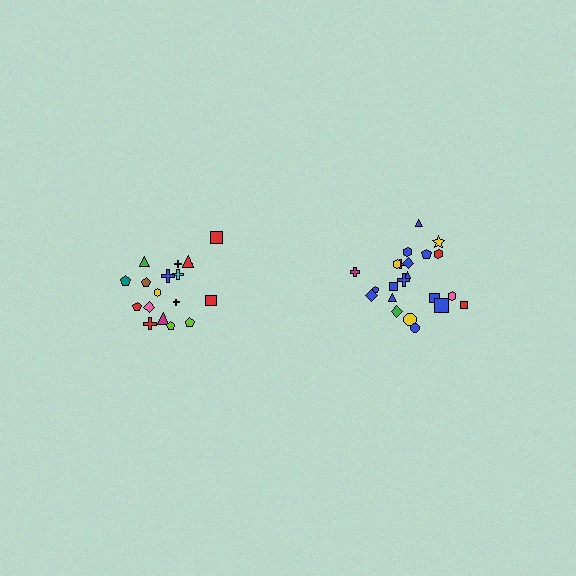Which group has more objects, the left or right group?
The right group.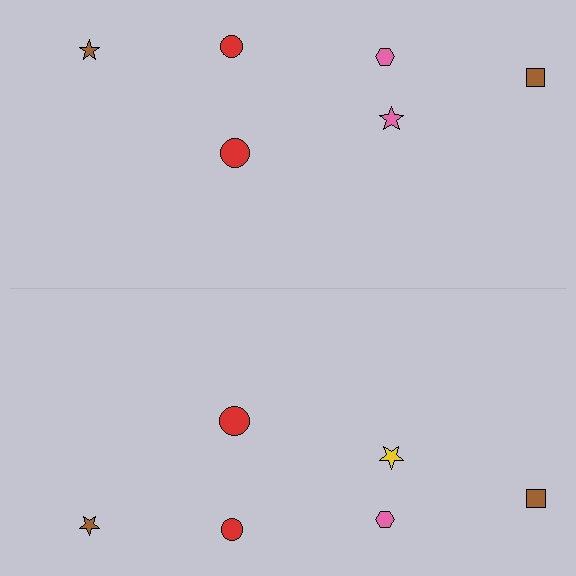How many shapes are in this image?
There are 12 shapes in this image.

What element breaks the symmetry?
The yellow star on the bottom side breaks the symmetry — its mirror counterpart is pink.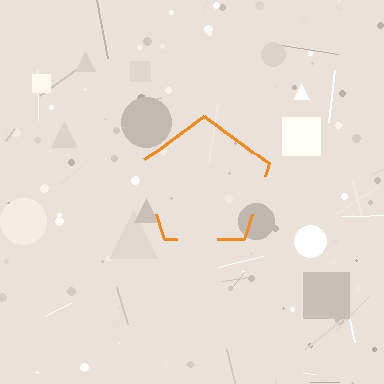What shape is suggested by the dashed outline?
The dashed outline suggests a pentagon.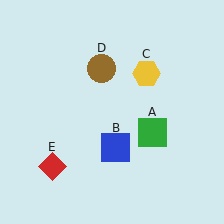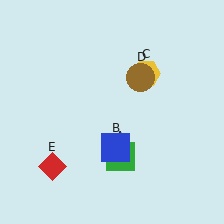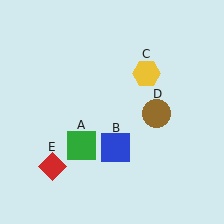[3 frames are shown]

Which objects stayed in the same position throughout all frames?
Blue square (object B) and yellow hexagon (object C) and red diamond (object E) remained stationary.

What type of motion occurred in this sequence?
The green square (object A), brown circle (object D) rotated clockwise around the center of the scene.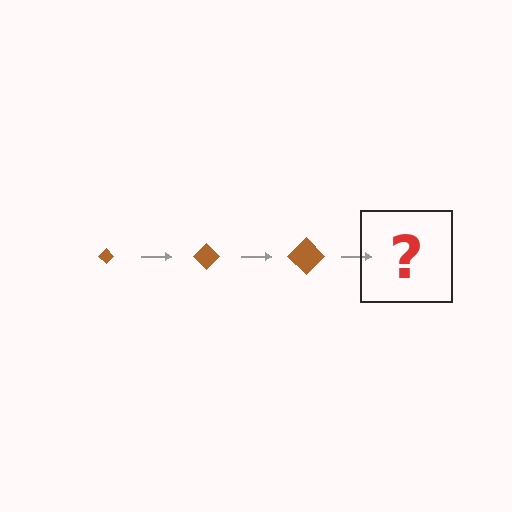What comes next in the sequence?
The next element should be a brown diamond, larger than the previous one.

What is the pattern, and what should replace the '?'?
The pattern is that the diamond gets progressively larger each step. The '?' should be a brown diamond, larger than the previous one.